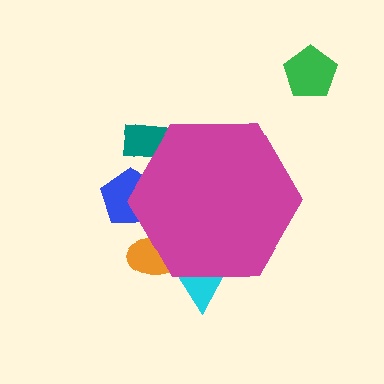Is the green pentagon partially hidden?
No, the green pentagon is fully visible.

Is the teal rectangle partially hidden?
Yes, the teal rectangle is partially hidden behind the magenta hexagon.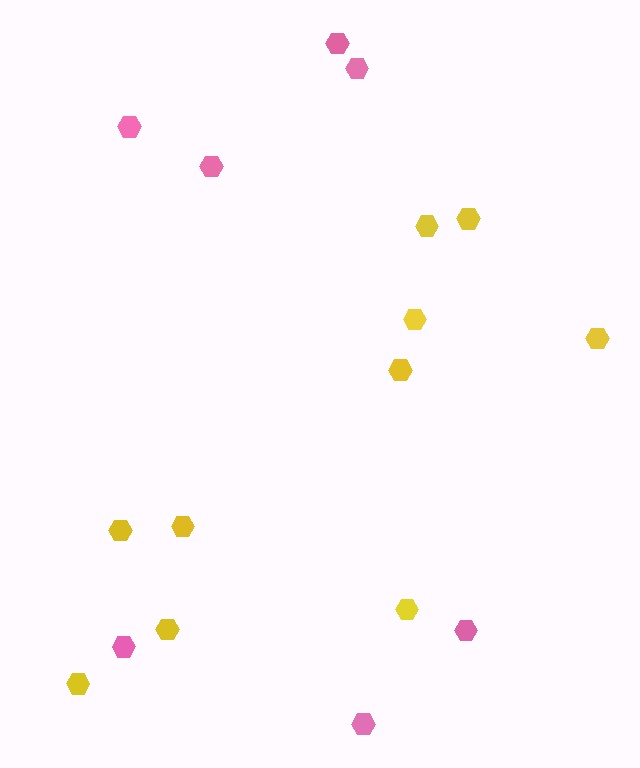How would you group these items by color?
There are 2 groups: one group of yellow hexagons (10) and one group of pink hexagons (7).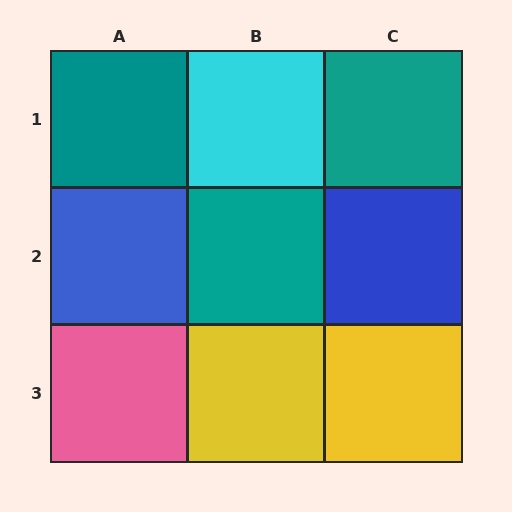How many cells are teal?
3 cells are teal.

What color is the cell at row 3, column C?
Yellow.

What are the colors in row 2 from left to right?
Blue, teal, blue.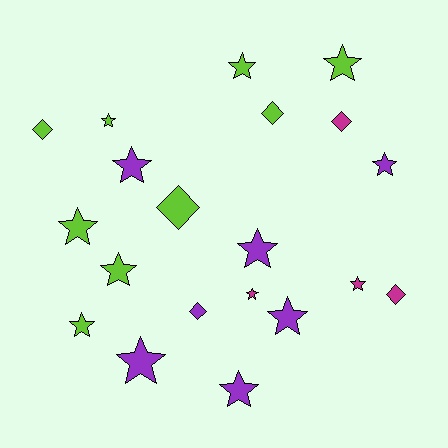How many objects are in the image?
There are 20 objects.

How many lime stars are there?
There are 6 lime stars.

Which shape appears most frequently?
Star, with 14 objects.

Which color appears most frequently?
Lime, with 9 objects.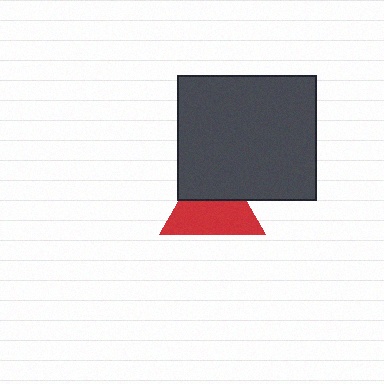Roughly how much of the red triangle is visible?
About half of it is visible (roughly 59%).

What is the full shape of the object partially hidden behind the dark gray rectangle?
The partially hidden object is a red triangle.